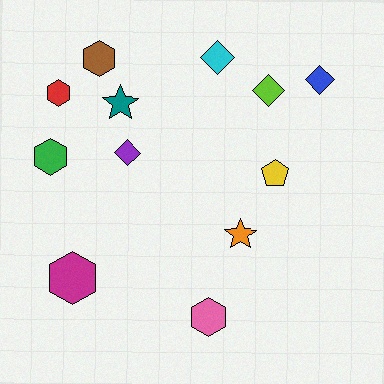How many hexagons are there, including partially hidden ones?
There are 5 hexagons.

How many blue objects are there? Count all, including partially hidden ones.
There is 1 blue object.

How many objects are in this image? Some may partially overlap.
There are 12 objects.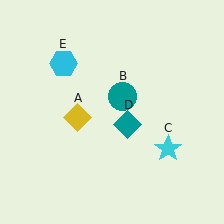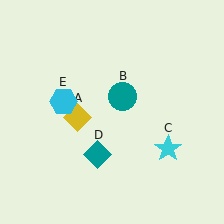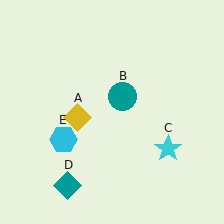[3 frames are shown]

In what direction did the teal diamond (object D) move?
The teal diamond (object D) moved down and to the left.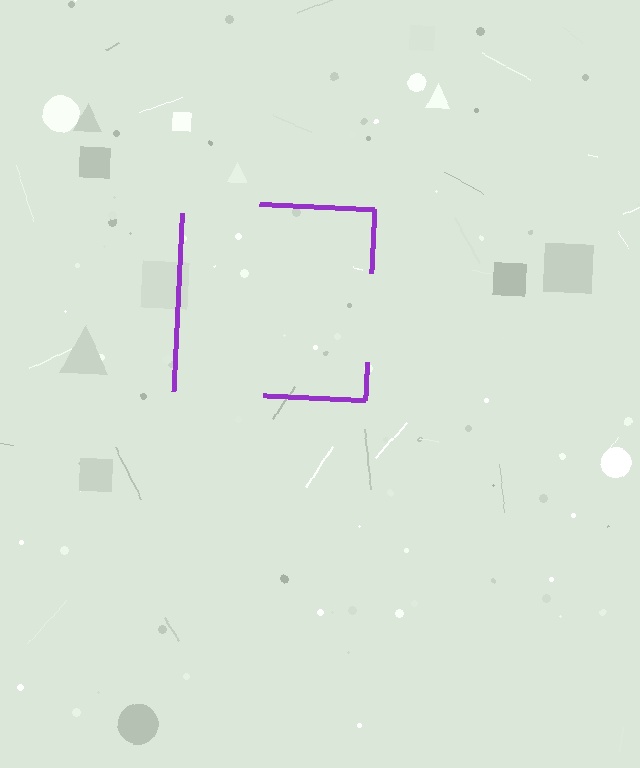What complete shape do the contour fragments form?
The contour fragments form a square.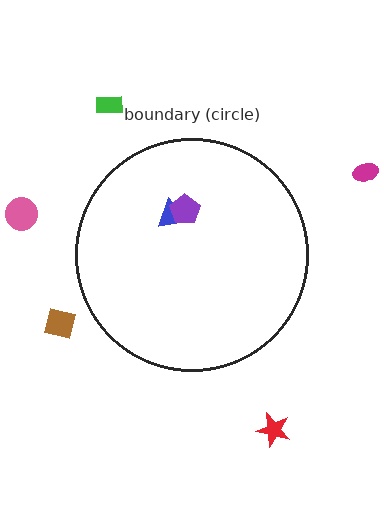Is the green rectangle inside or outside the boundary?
Outside.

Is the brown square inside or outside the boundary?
Outside.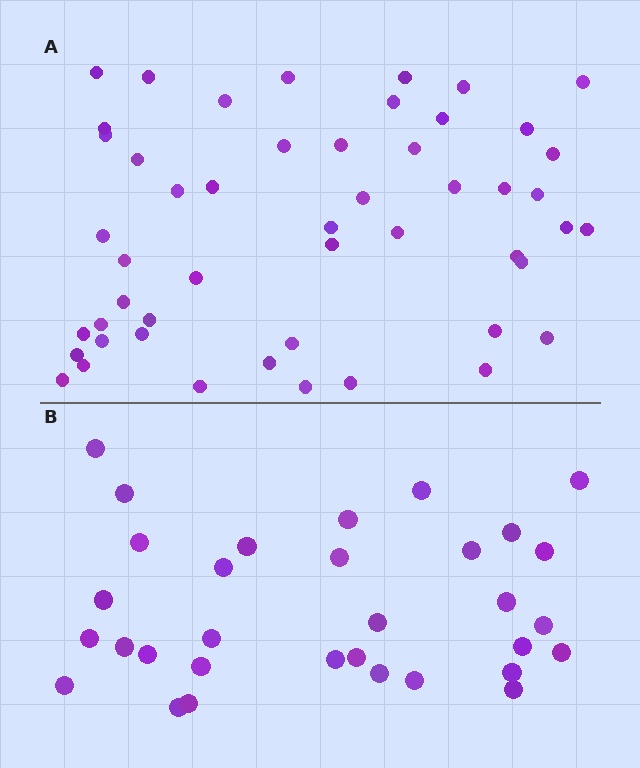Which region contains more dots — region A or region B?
Region A (the top region) has more dots.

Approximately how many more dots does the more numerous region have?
Region A has approximately 20 more dots than region B.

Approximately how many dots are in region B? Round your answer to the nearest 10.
About 30 dots. (The exact count is 32, which rounds to 30.)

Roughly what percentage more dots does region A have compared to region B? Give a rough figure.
About 55% more.